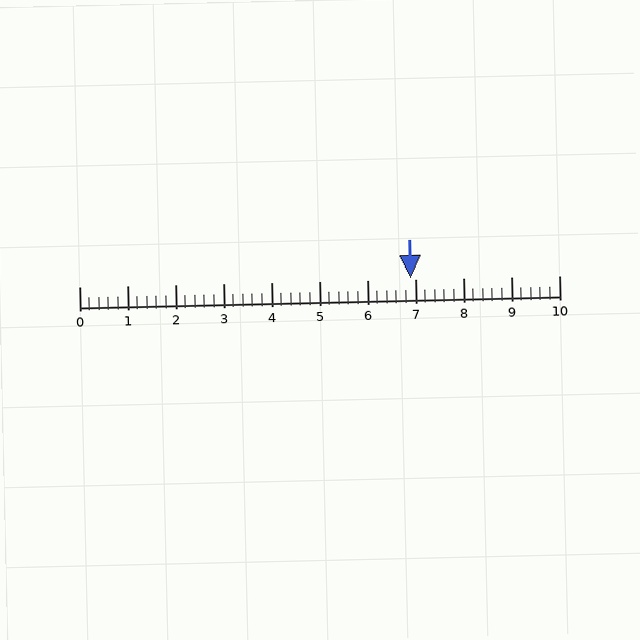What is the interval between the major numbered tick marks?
The major tick marks are spaced 1 units apart.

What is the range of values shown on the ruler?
The ruler shows values from 0 to 10.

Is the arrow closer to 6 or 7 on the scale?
The arrow is closer to 7.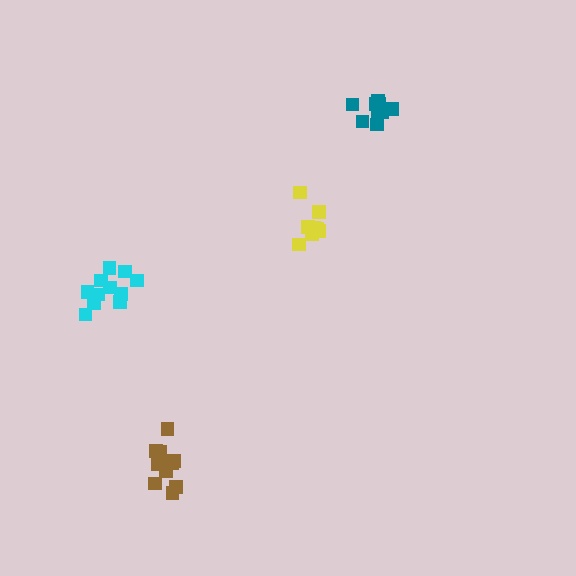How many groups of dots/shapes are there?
There are 4 groups.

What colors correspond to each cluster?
The clusters are colored: yellow, cyan, teal, brown.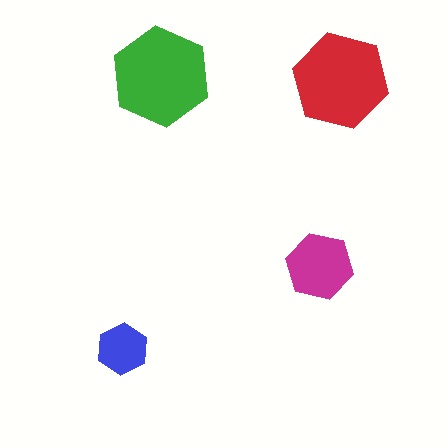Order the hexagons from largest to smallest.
the green one, the red one, the magenta one, the blue one.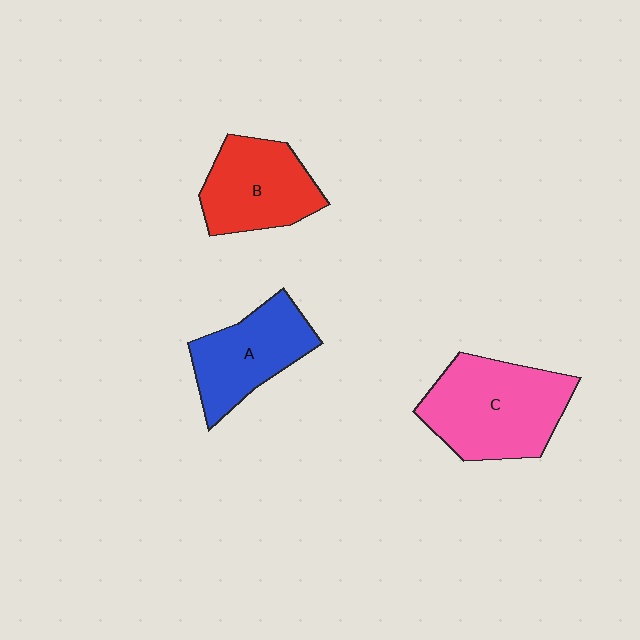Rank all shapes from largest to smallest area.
From largest to smallest: C (pink), B (red), A (blue).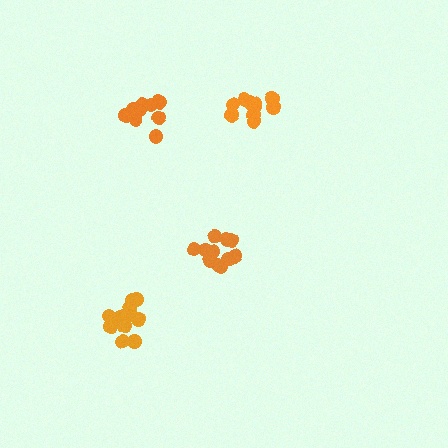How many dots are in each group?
Group 1: 11 dots, Group 2: 10 dots, Group 3: 13 dots, Group 4: 11 dots (45 total).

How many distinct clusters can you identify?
There are 4 distinct clusters.